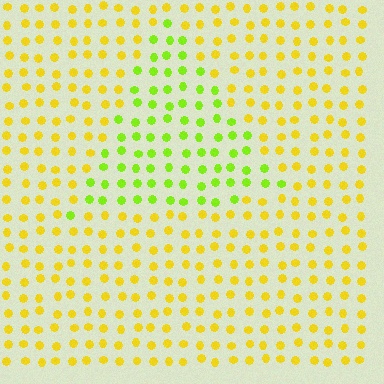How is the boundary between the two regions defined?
The boundary is defined purely by a slight shift in hue (about 39 degrees). Spacing, size, and orientation are identical on both sides.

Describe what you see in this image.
The image is filled with small yellow elements in a uniform arrangement. A triangle-shaped region is visible where the elements are tinted to a slightly different hue, forming a subtle color boundary.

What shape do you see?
I see a triangle.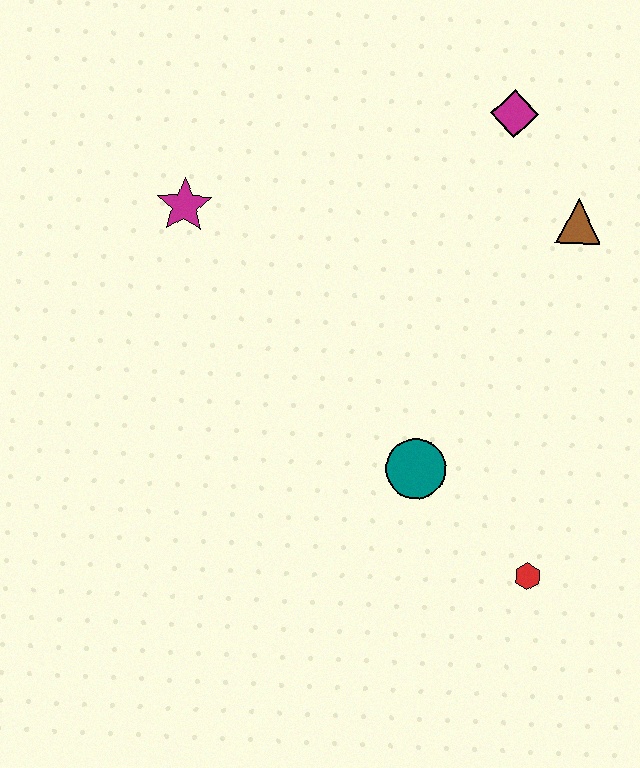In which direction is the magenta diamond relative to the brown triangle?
The magenta diamond is above the brown triangle.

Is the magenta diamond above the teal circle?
Yes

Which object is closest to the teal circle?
The red hexagon is closest to the teal circle.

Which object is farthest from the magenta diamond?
The red hexagon is farthest from the magenta diamond.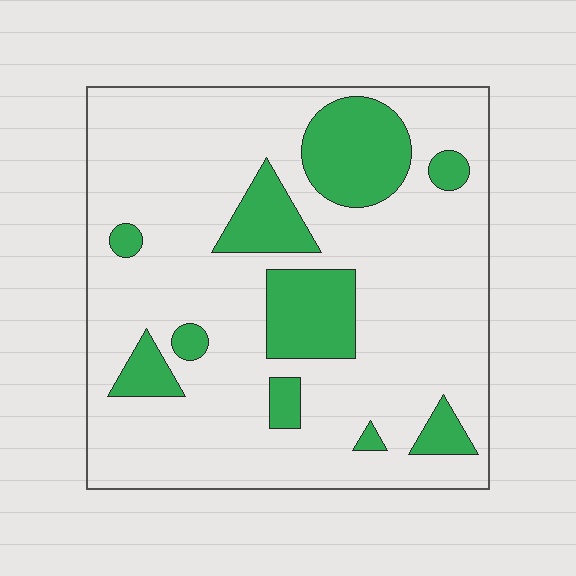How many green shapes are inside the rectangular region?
10.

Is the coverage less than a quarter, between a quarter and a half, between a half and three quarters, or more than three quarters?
Less than a quarter.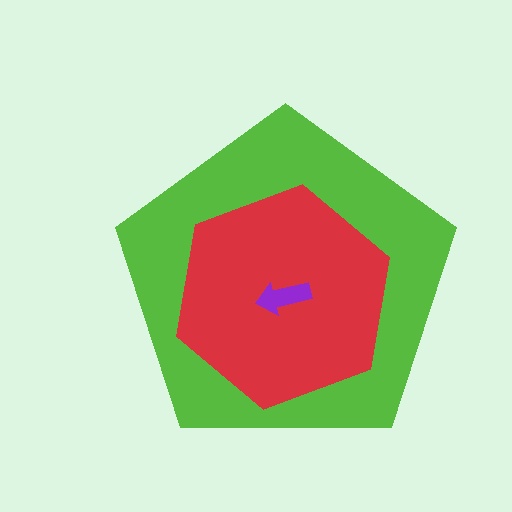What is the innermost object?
The purple arrow.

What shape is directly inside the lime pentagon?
The red hexagon.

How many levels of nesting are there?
3.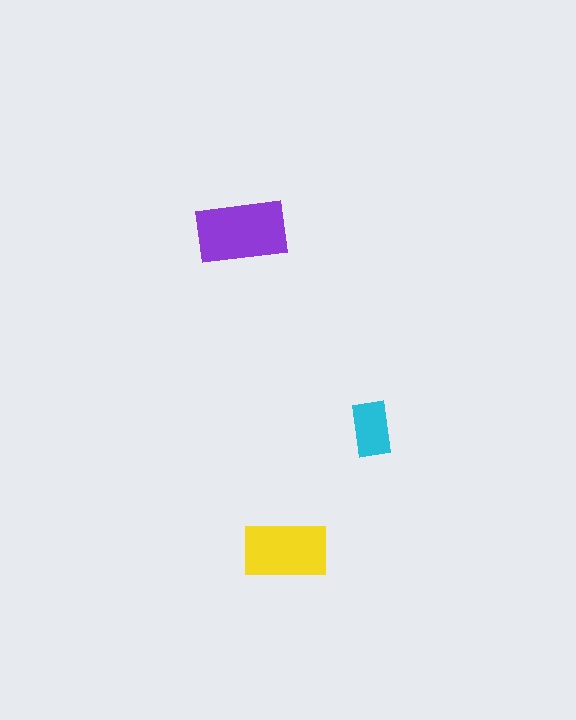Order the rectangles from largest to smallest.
the purple one, the yellow one, the cyan one.